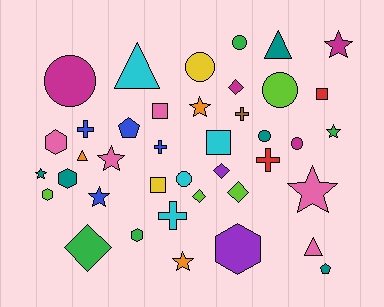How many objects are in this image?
There are 40 objects.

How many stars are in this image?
There are 8 stars.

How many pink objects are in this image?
There are 5 pink objects.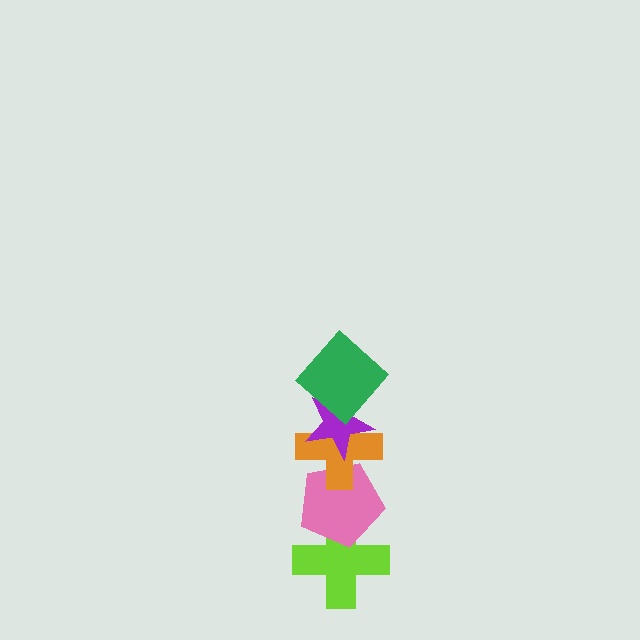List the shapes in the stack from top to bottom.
From top to bottom: the green diamond, the purple star, the orange cross, the pink pentagon, the lime cross.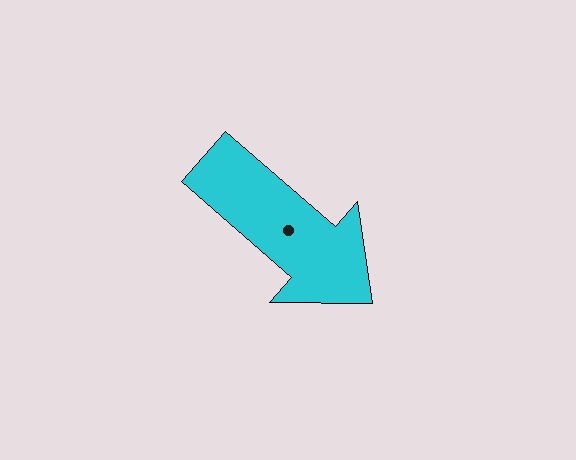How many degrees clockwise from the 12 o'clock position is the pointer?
Approximately 131 degrees.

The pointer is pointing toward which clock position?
Roughly 4 o'clock.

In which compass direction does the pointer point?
Southeast.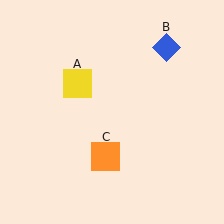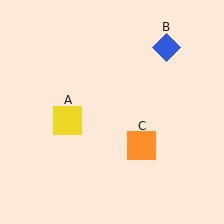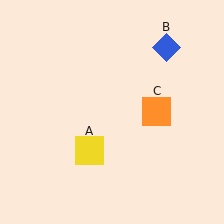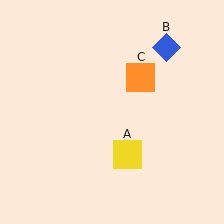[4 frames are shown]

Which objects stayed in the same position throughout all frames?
Blue diamond (object B) remained stationary.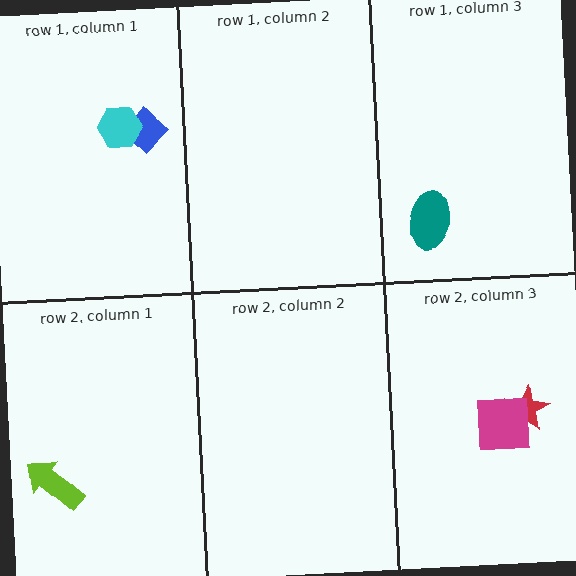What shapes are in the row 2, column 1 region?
The lime arrow.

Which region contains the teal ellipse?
The row 1, column 3 region.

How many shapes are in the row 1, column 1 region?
2.